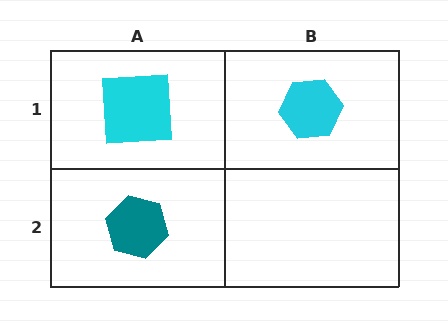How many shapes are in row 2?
1 shape.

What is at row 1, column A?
A cyan square.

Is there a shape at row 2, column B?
No, that cell is empty.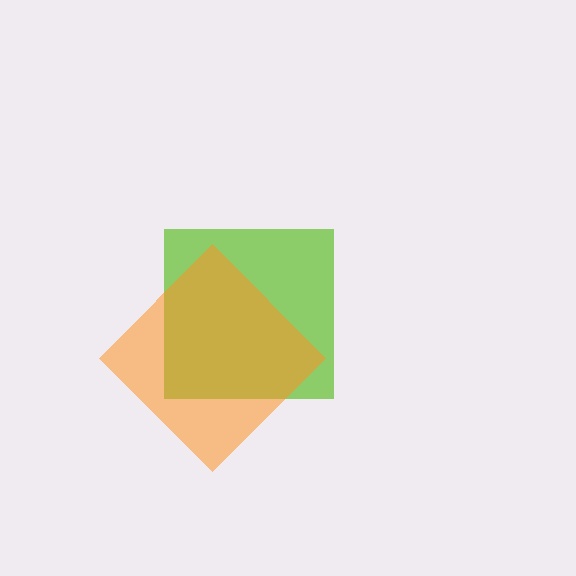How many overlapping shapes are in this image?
There are 2 overlapping shapes in the image.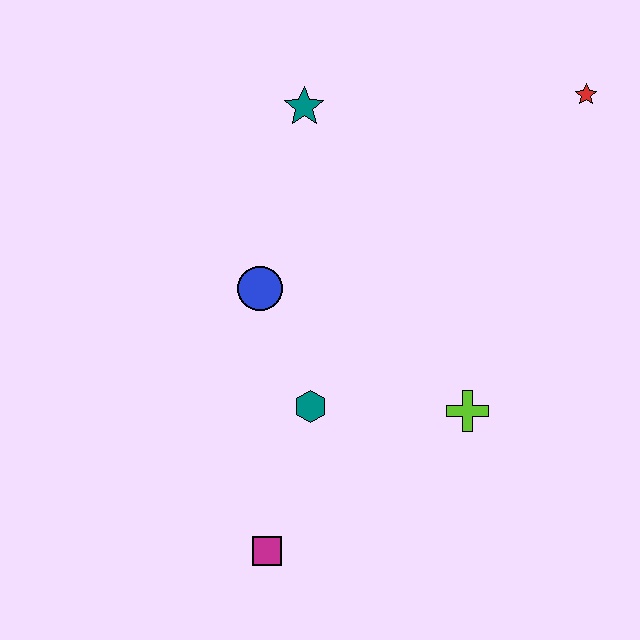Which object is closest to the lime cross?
The teal hexagon is closest to the lime cross.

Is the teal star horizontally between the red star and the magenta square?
Yes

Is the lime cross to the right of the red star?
No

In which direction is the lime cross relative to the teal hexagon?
The lime cross is to the right of the teal hexagon.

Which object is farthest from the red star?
The magenta square is farthest from the red star.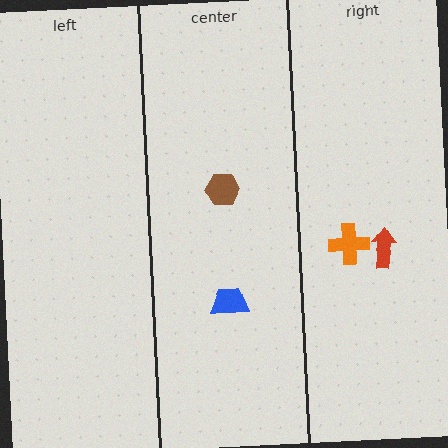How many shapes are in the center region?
2.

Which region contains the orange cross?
The right region.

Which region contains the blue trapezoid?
The center region.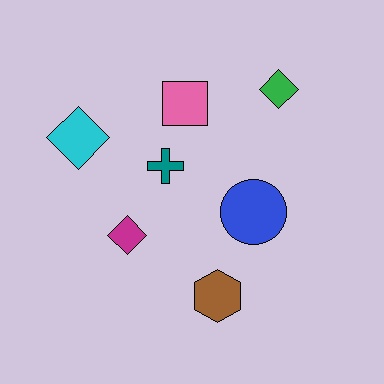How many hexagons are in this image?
There is 1 hexagon.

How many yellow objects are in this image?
There are no yellow objects.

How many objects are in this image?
There are 7 objects.